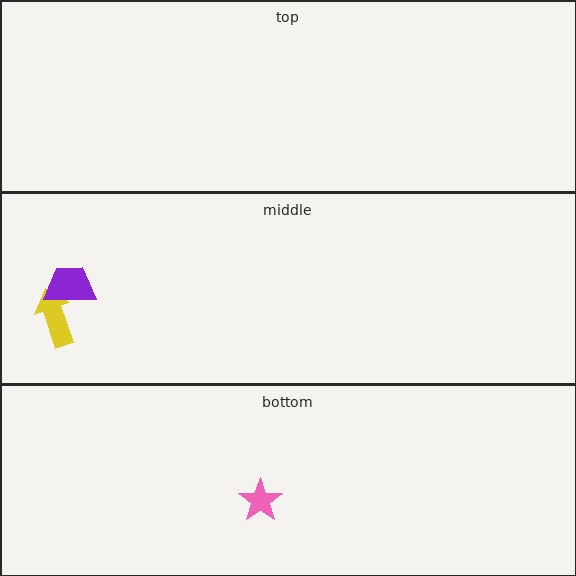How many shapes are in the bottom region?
1.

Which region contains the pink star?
The bottom region.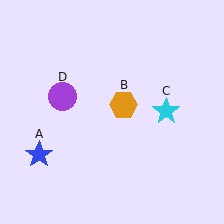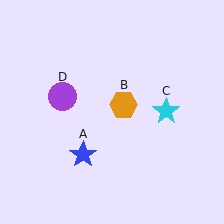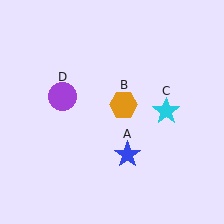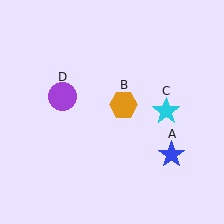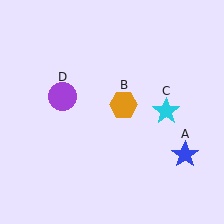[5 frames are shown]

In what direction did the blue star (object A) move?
The blue star (object A) moved right.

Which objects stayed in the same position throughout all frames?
Orange hexagon (object B) and cyan star (object C) and purple circle (object D) remained stationary.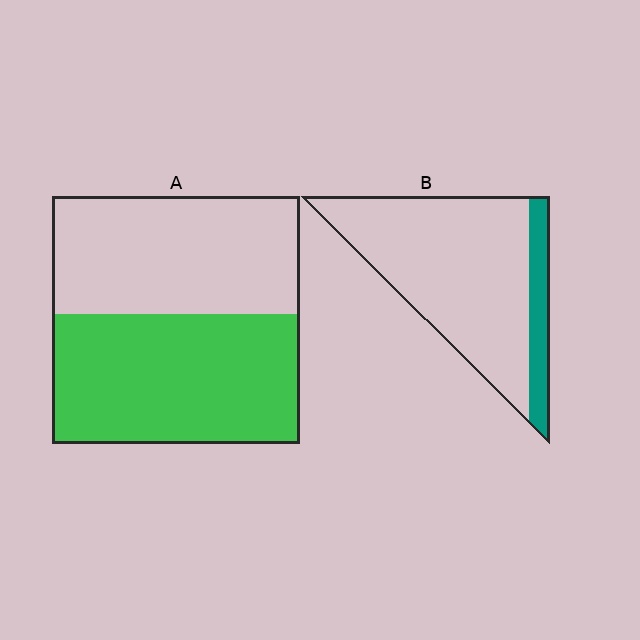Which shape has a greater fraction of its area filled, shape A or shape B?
Shape A.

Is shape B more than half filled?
No.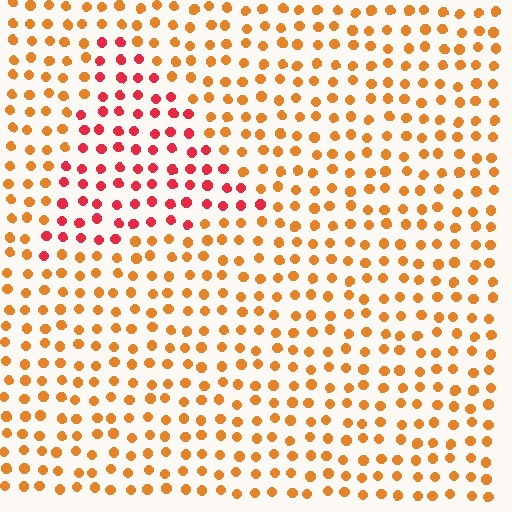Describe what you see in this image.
The image is filled with small orange elements in a uniform arrangement. A triangle-shaped region is visible where the elements are tinted to a slightly different hue, forming a subtle color boundary.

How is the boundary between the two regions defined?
The boundary is defined purely by a slight shift in hue (about 38 degrees). Spacing, size, and orientation are identical on both sides.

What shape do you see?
I see a triangle.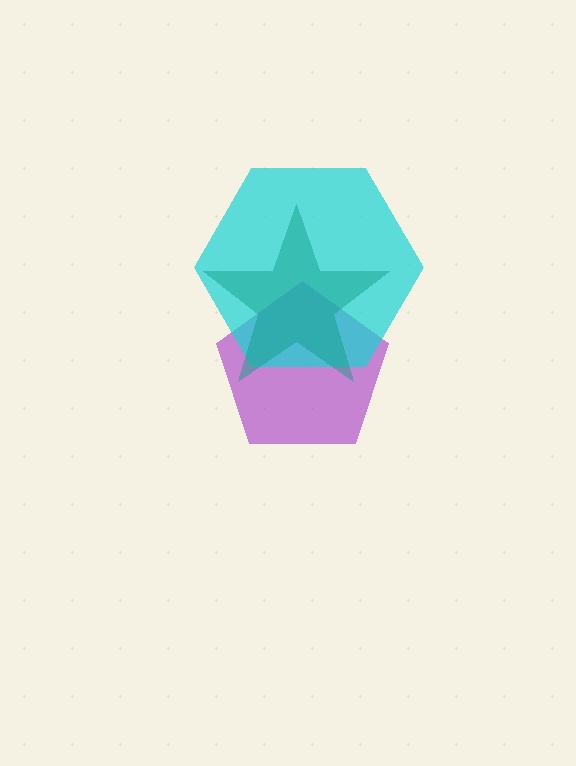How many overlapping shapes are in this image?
There are 3 overlapping shapes in the image.